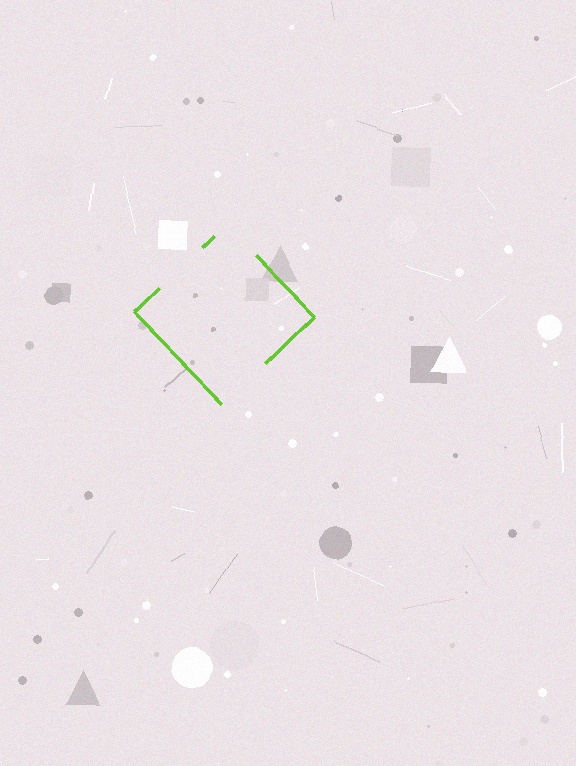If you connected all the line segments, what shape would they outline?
They would outline a diamond.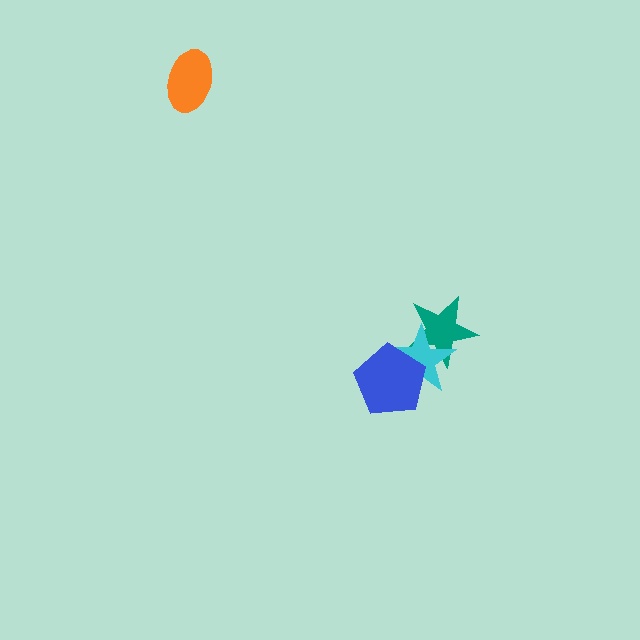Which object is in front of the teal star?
The cyan star is in front of the teal star.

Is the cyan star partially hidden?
Yes, it is partially covered by another shape.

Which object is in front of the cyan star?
The blue pentagon is in front of the cyan star.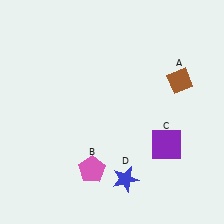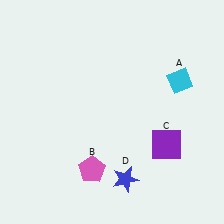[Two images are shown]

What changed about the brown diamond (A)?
In Image 1, A is brown. In Image 2, it changed to cyan.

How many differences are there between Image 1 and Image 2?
There is 1 difference between the two images.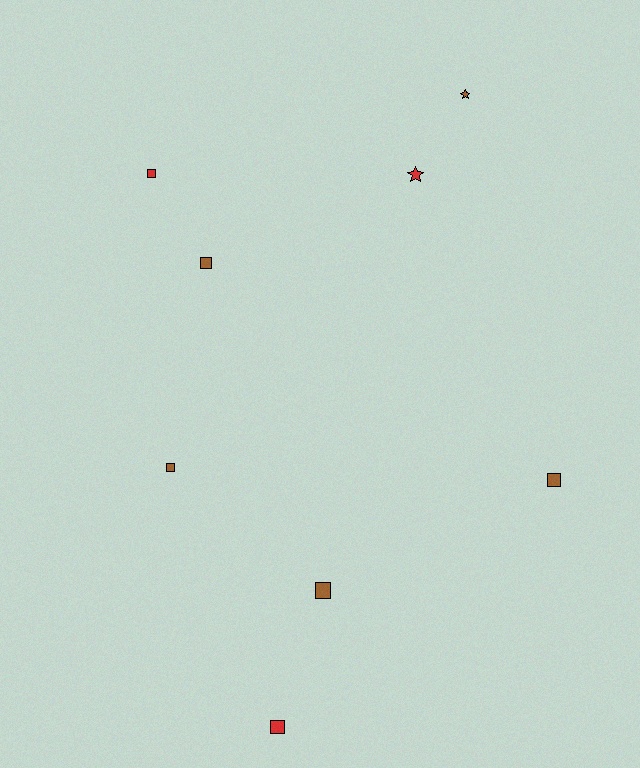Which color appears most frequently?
Brown, with 5 objects.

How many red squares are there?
There are 2 red squares.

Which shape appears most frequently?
Square, with 6 objects.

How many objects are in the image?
There are 8 objects.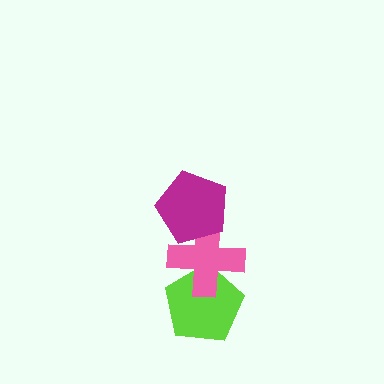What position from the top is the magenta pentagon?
The magenta pentagon is 1st from the top.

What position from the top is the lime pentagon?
The lime pentagon is 3rd from the top.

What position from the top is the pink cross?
The pink cross is 2nd from the top.